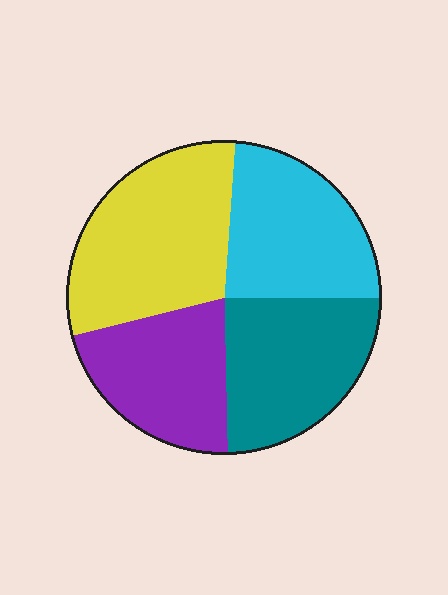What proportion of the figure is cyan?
Cyan takes up about one quarter (1/4) of the figure.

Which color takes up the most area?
Yellow, at roughly 30%.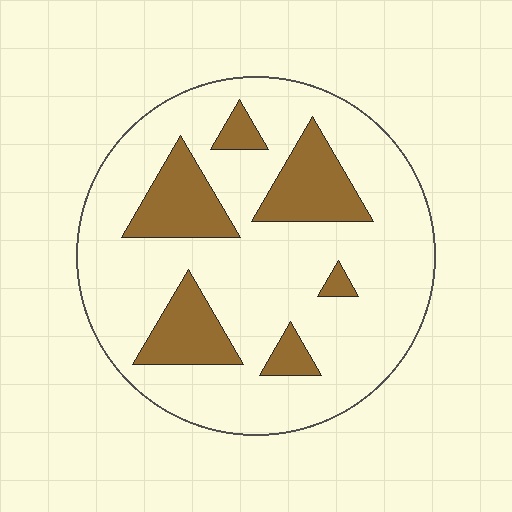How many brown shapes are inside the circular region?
6.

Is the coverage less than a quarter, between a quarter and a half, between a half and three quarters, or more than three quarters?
Less than a quarter.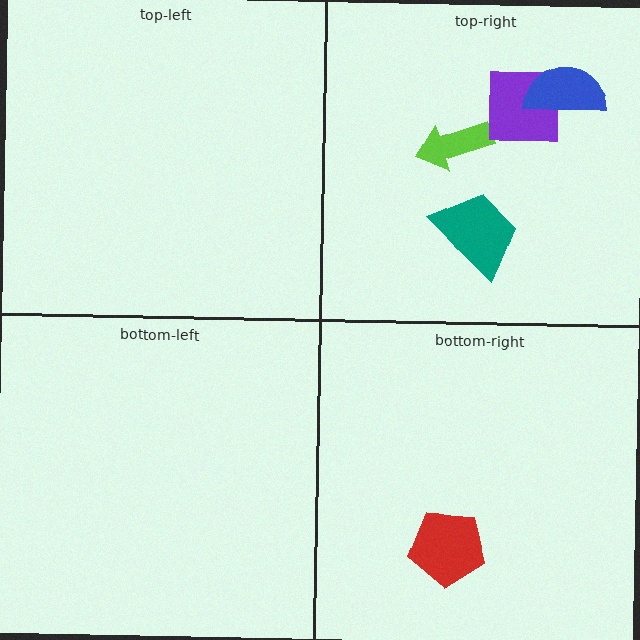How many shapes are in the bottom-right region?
1.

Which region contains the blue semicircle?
The top-right region.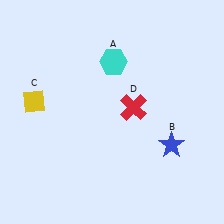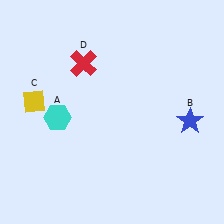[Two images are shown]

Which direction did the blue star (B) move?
The blue star (B) moved up.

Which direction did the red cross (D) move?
The red cross (D) moved left.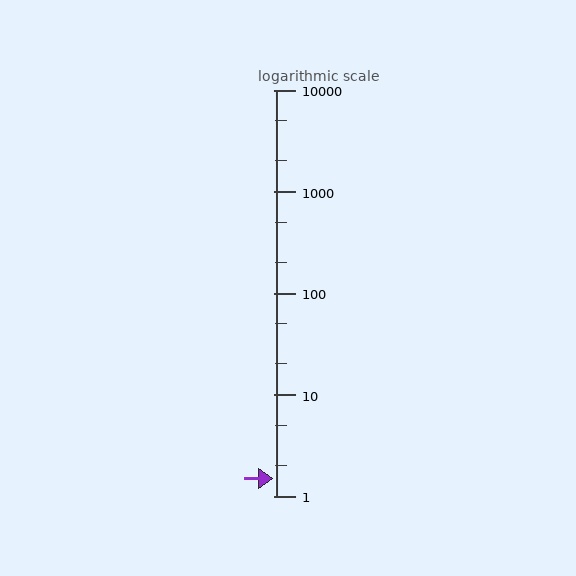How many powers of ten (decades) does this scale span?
The scale spans 4 decades, from 1 to 10000.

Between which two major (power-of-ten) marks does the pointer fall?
The pointer is between 1 and 10.